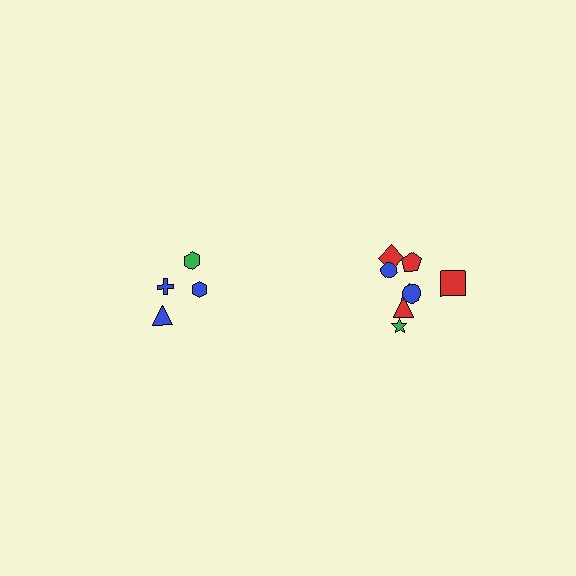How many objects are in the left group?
There are 4 objects.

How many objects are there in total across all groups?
There are 12 objects.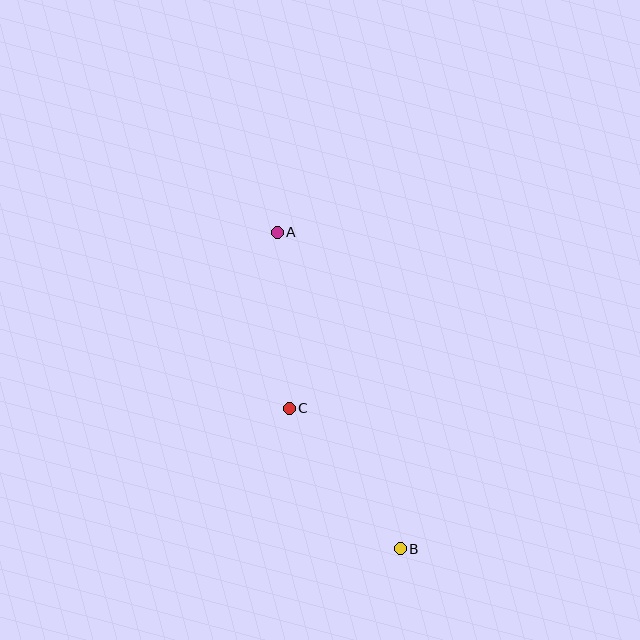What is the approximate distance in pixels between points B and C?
The distance between B and C is approximately 179 pixels.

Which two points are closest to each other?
Points A and C are closest to each other.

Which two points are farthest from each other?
Points A and B are farthest from each other.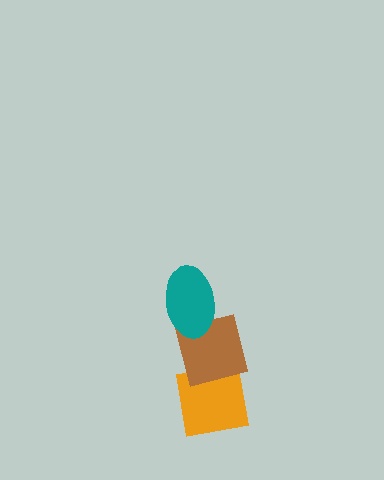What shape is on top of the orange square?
The brown square is on top of the orange square.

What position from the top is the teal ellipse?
The teal ellipse is 1st from the top.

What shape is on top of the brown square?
The teal ellipse is on top of the brown square.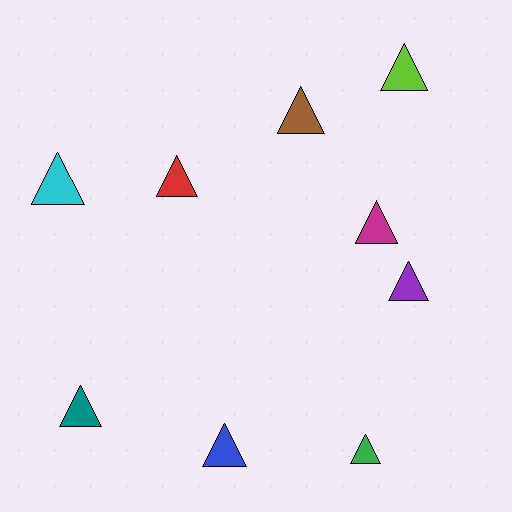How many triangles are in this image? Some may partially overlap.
There are 9 triangles.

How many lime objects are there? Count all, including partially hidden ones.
There is 1 lime object.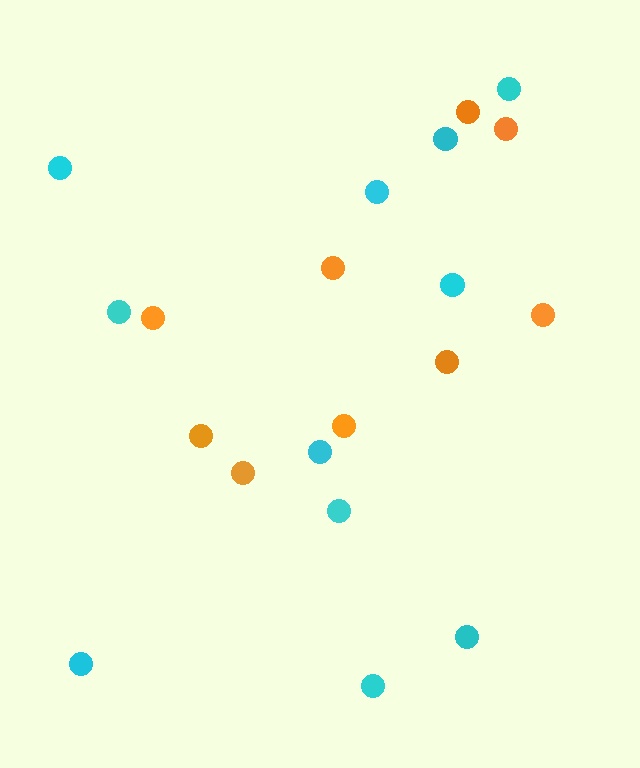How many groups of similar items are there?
There are 2 groups: one group of orange circles (9) and one group of cyan circles (11).